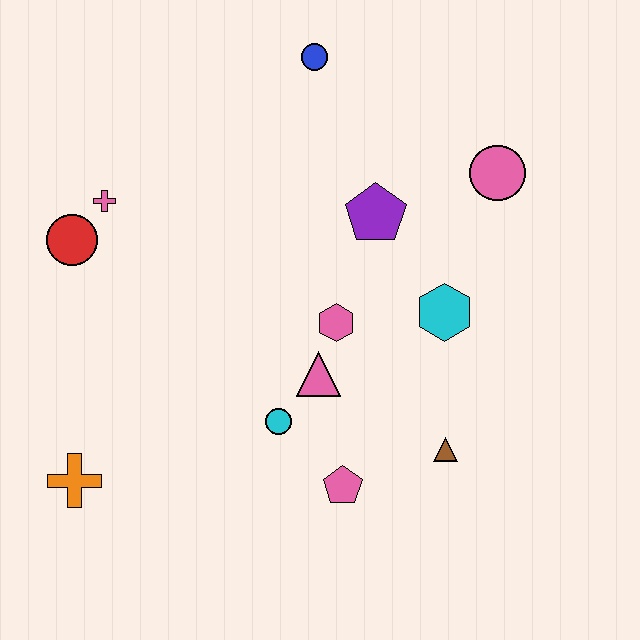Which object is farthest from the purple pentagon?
The orange cross is farthest from the purple pentagon.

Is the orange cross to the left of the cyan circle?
Yes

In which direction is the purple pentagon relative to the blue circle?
The purple pentagon is below the blue circle.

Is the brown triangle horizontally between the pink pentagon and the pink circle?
Yes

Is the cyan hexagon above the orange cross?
Yes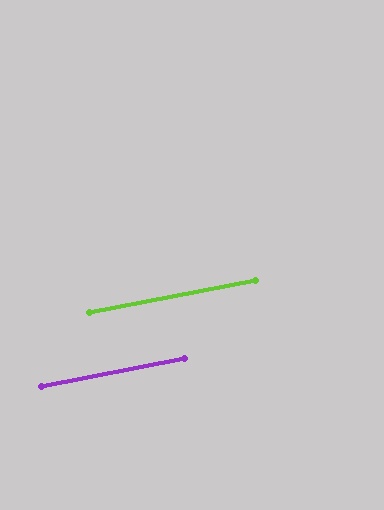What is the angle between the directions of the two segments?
Approximately 0 degrees.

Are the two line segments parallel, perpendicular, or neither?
Parallel — their directions differ by only 0.2°.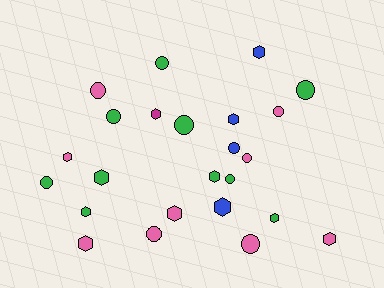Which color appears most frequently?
Green, with 10 objects.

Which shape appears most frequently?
Hexagon, with 12 objects.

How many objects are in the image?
There are 24 objects.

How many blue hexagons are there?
There are 3 blue hexagons.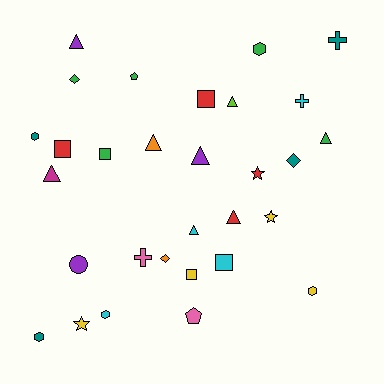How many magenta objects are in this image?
There is 1 magenta object.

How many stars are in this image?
There are 3 stars.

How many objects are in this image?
There are 30 objects.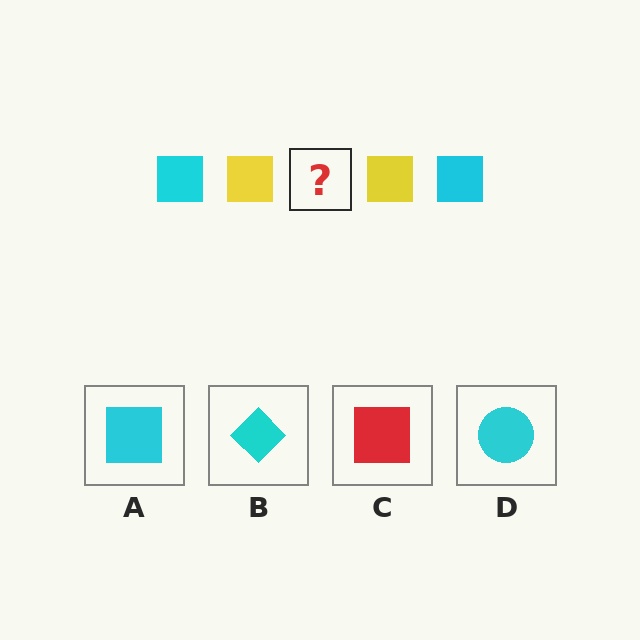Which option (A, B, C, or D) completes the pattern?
A.